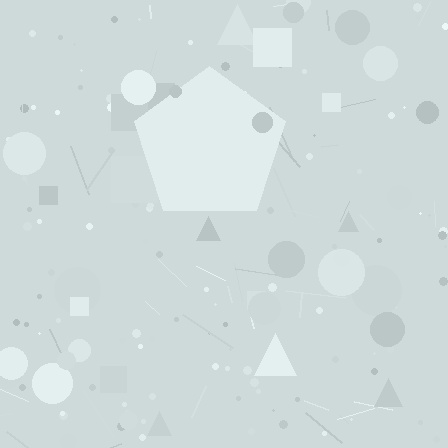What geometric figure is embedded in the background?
A pentagon is embedded in the background.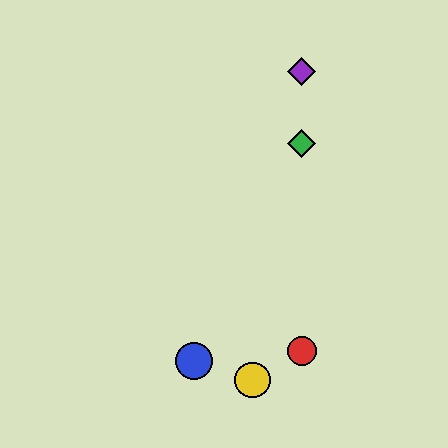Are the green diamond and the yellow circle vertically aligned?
No, the green diamond is at x≈302 and the yellow circle is at x≈252.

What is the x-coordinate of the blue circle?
The blue circle is at x≈194.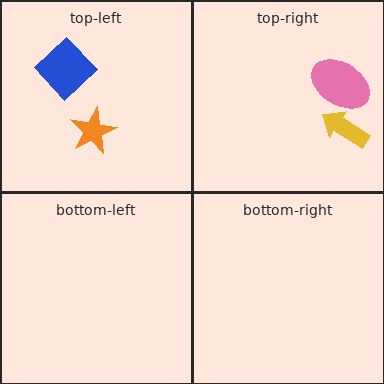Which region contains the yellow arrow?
The top-right region.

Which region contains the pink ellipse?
The top-right region.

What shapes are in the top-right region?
The pink ellipse, the yellow arrow.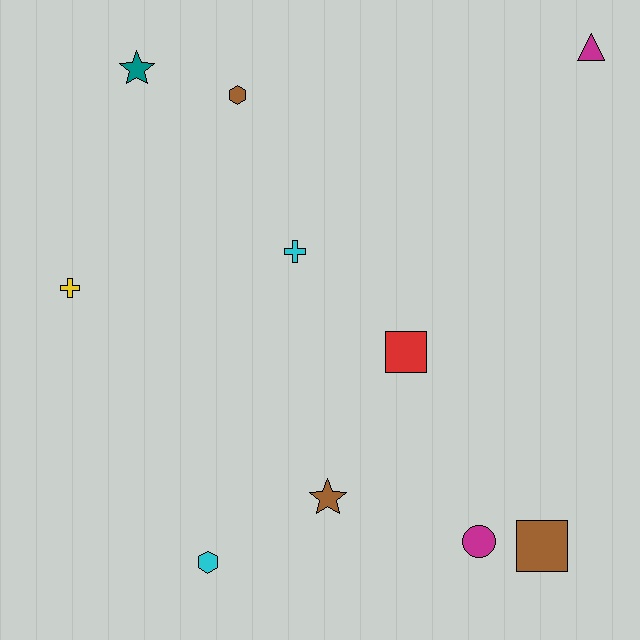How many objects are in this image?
There are 10 objects.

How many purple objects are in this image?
There are no purple objects.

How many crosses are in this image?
There are 2 crosses.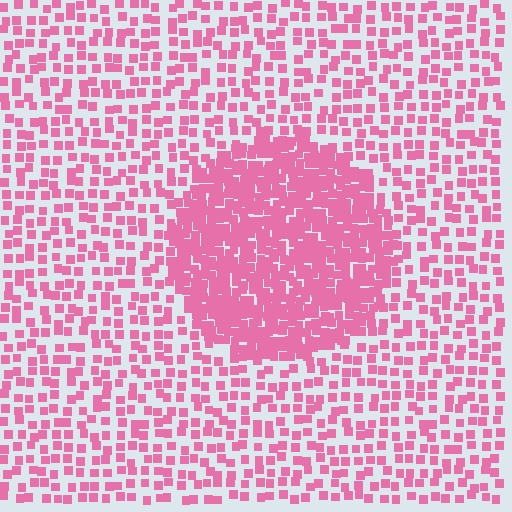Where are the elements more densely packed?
The elements are more densely packed inside the circle boundary.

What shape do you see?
I see a circle.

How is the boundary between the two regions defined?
The boundary is defined by a change in element density (approximately 2.5x ratio). All elements are the same color, size, and shape.